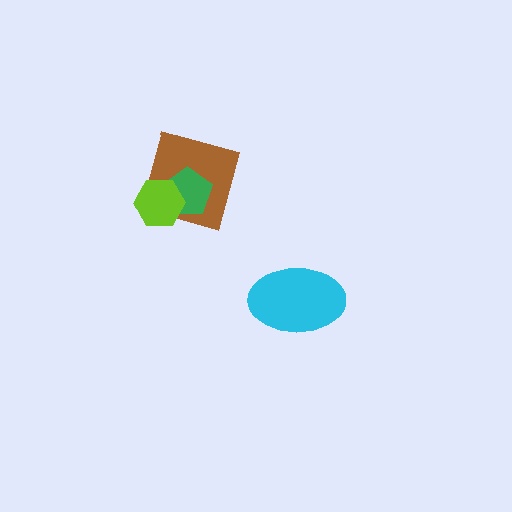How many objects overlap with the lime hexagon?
2 objects overlap with the lime hexagon.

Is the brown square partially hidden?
Yes, it is partially covered by another shape.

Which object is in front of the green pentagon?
The lime hexagon is in front of the green pentagon.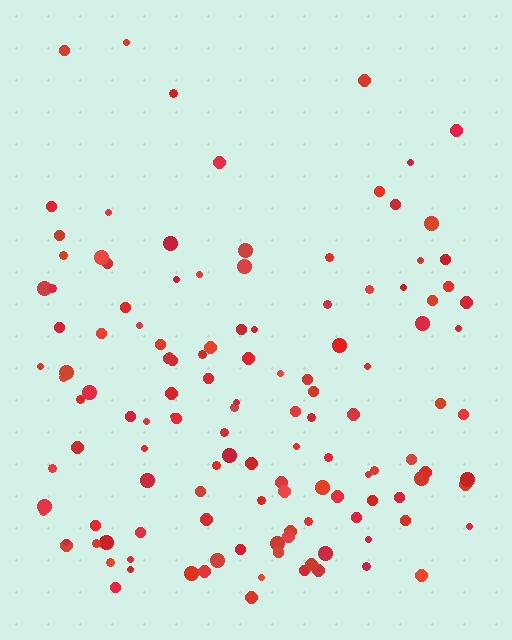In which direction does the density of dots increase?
From top to bottom, with the bottom side densest.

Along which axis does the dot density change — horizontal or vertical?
Vertical.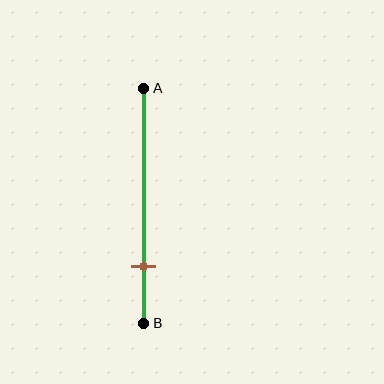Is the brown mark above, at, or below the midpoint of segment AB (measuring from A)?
The brown mark is below the midpoint of segment AB.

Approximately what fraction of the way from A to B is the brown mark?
The brown mark is approximately 75% of the way from A to B.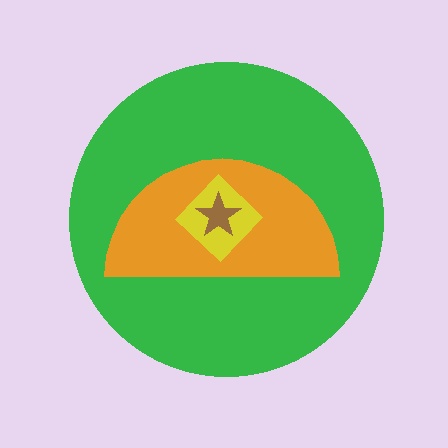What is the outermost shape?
The green circle.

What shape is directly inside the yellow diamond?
The brown star.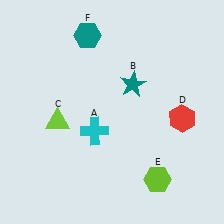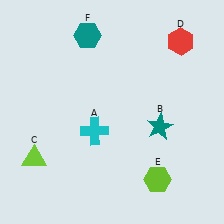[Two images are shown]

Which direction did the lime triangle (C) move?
The lime triangle (C) moved down.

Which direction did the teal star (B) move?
The teal star (B) moved down.